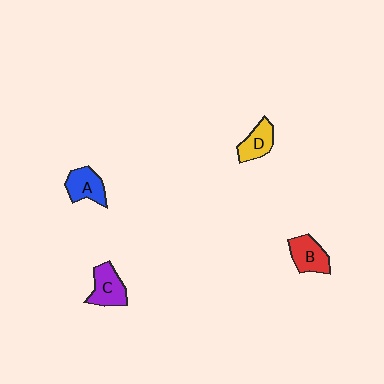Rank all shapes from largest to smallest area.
From largest to smallest: C (purple), B (red), A (blue), D (yellow).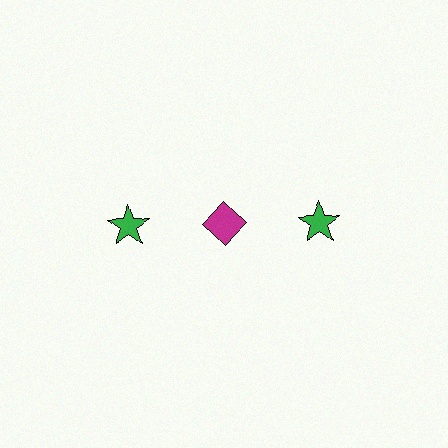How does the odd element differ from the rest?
It differs in both color (magenta instead of green) and shape (diamond instead of star).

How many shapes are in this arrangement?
There are 3 shapes arranged in a grid pattern.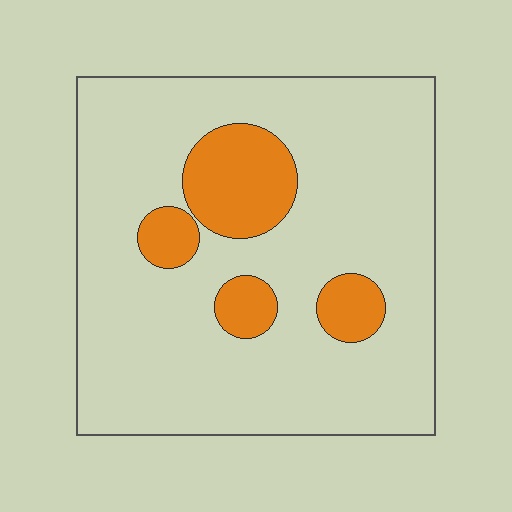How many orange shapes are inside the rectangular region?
4.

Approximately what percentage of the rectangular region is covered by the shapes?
Approximately 15%.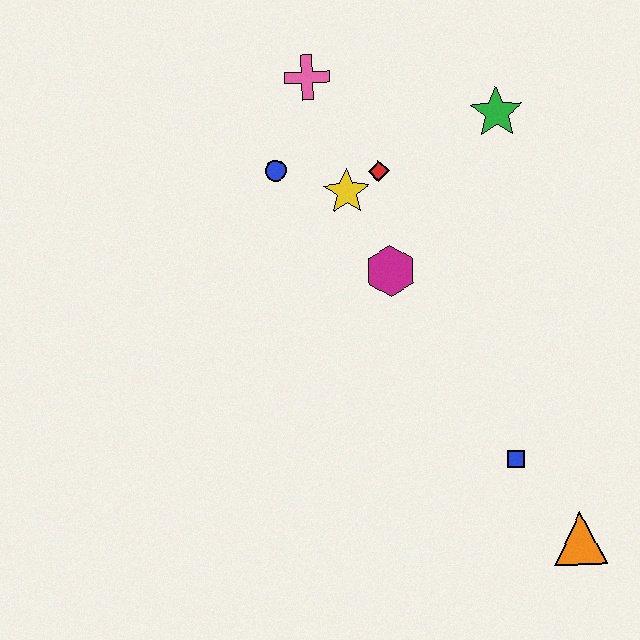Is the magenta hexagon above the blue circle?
No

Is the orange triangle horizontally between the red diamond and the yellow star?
No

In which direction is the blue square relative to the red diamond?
The blue square is below the red diamond.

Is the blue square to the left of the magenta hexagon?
No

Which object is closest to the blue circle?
The yellow star is closest to the blue circle.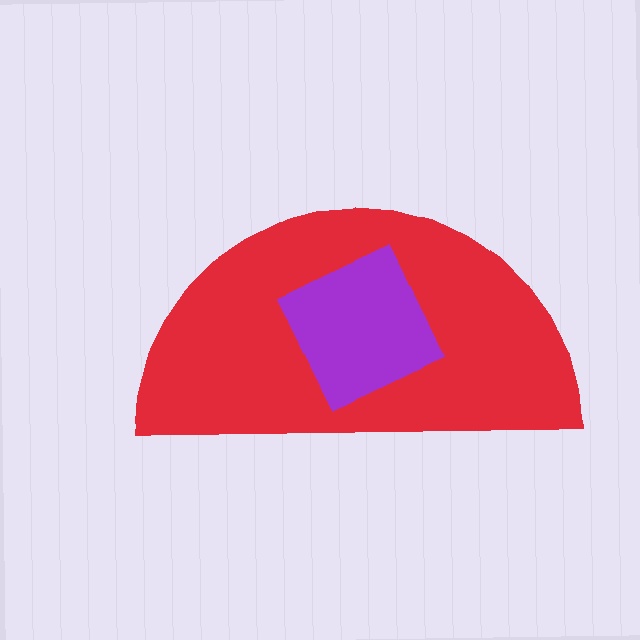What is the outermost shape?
The red semicircle.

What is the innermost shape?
The purple square.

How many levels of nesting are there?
2.